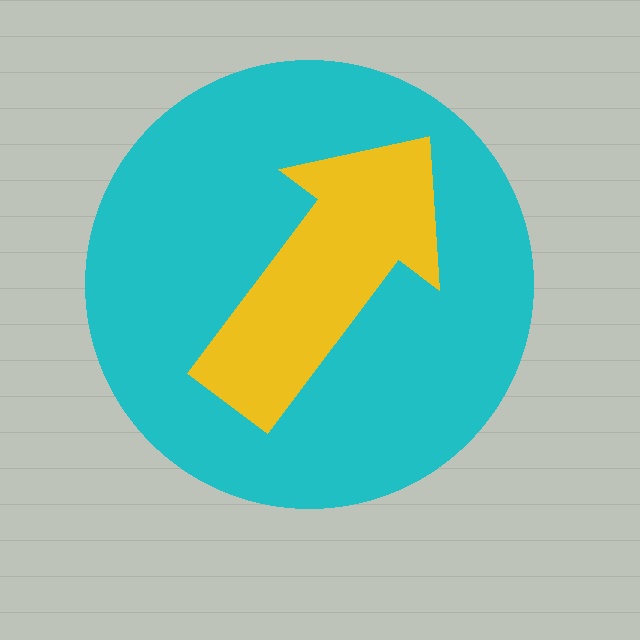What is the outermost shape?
The cyan circle.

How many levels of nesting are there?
2.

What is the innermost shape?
The yellow arrow.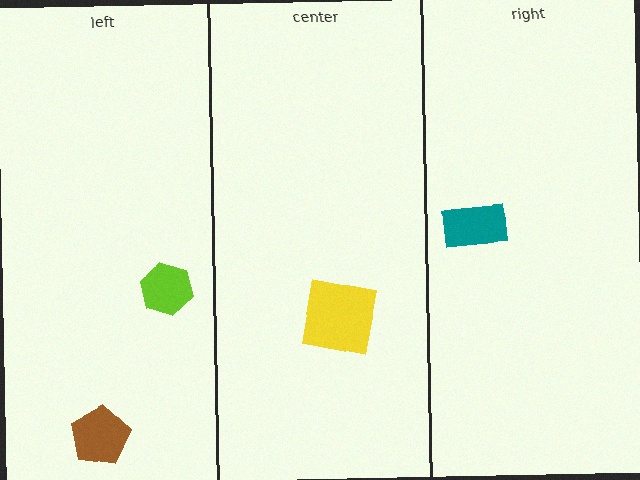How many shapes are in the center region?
1.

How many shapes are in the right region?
1.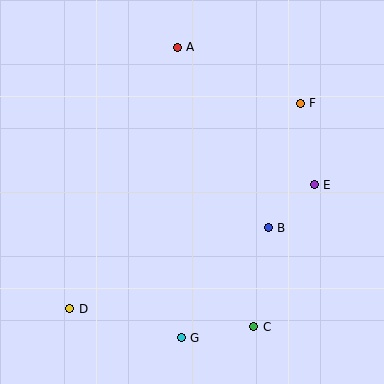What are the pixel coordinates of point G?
Point G is at (181, 338).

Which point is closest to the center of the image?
Point B at (268, 228) is closest to the center.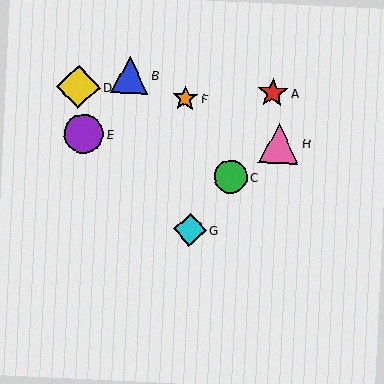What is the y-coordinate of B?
Object B is at y≈75.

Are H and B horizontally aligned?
No, H is at y≈143 and B is at y≈75.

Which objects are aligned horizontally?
Objects E, H are aligned horizontally.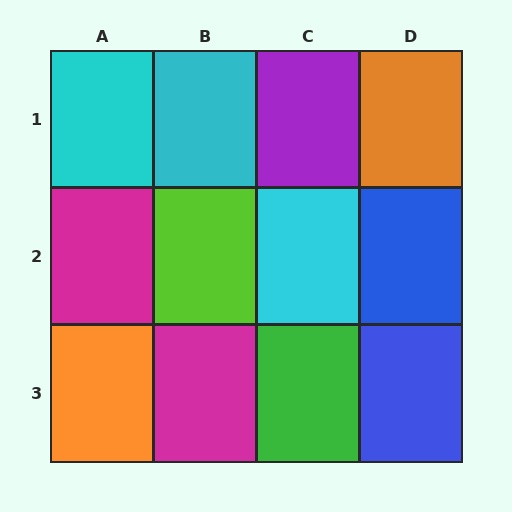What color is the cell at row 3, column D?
Blue.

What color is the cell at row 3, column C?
Green.